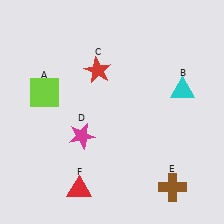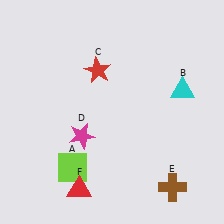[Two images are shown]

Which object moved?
The lime square (A) moved down.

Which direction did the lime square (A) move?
The lime square (A) moved down.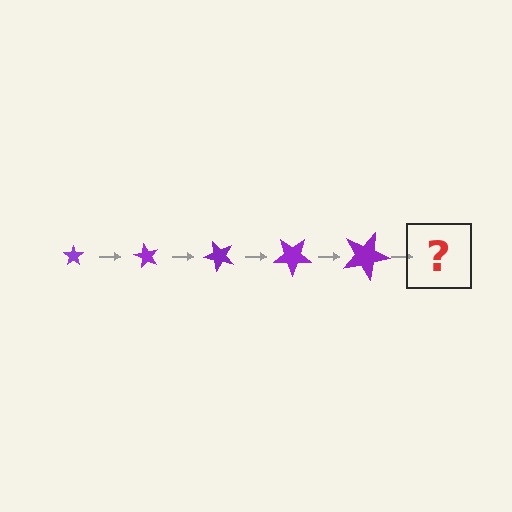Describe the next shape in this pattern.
It should be a star, larger than the previous one and rotated 300 degrees from the start.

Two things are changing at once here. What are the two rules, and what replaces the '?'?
The two rules are that the star grows larger each step and it rotates 60 degrees each step. The '?' should be a star, larger than the previous one and rotated 300 degrees from the start.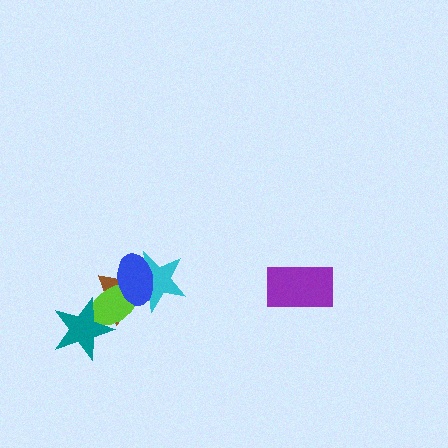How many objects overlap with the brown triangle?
4 objects overlap with the brown triangle.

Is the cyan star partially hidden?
Yes, it is partially covered by another shape.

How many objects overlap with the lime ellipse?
4 objects overlap with the lime ellipse.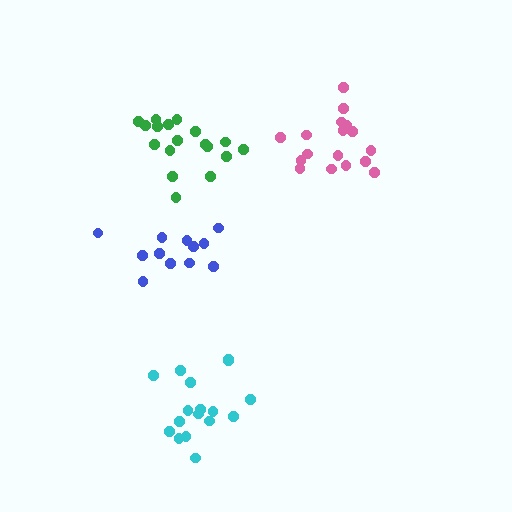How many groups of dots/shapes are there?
There are 4 groups.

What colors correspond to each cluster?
The clusters are colored: pink, blue, green, cyan.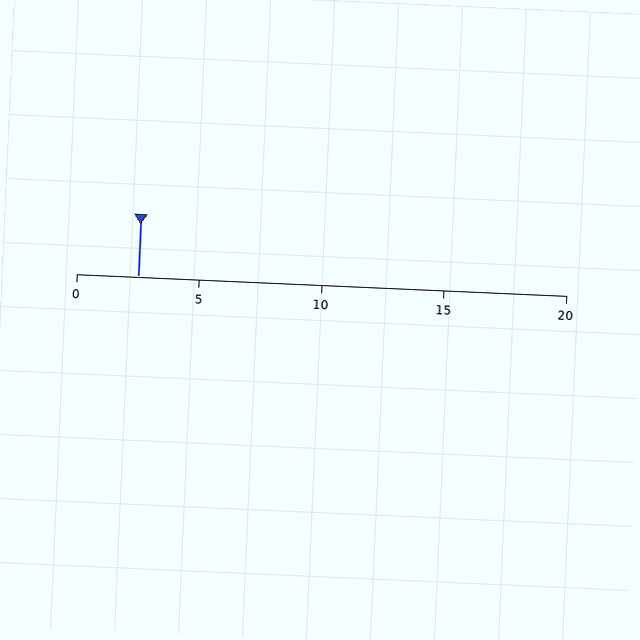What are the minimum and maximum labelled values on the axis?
The axis runs from 0 to 20.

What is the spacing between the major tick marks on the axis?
The major ticks are spaced 5 apart.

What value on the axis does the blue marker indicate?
The marker indicates approximately 2.5.